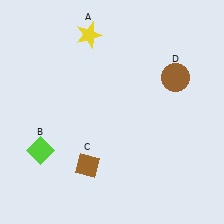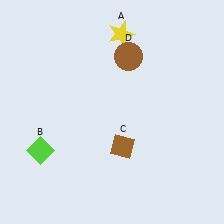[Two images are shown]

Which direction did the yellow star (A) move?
The yellow star (A) moved right.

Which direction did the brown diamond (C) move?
The brown diamond (C) moved right.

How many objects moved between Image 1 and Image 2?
3 objects moved between the two images.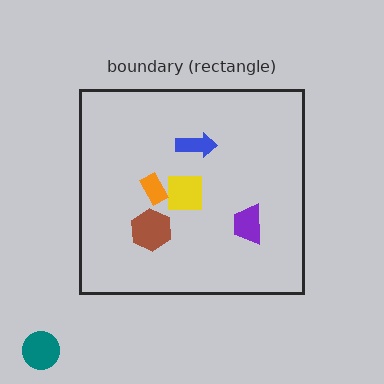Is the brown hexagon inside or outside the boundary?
Inside.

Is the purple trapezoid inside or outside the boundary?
Inside.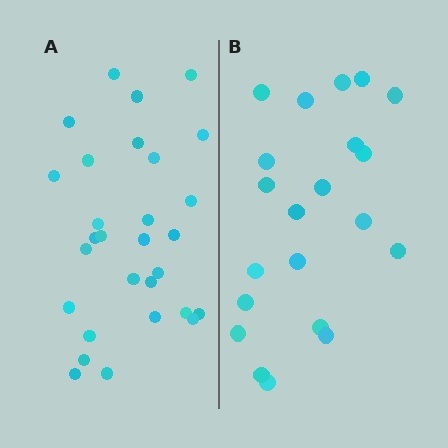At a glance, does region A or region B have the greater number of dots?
Region A (the left region) has more dots.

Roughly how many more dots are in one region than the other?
Region A has roughly 8 or so more dots than region B.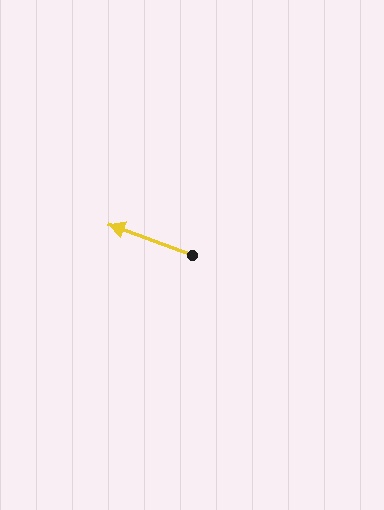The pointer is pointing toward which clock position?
Roughly 10 o'clock.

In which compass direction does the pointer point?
West.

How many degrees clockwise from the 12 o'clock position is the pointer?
Approximately 290 degrees.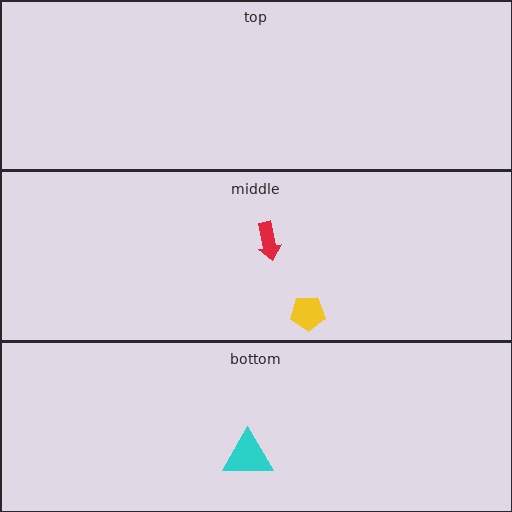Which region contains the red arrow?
The middle region.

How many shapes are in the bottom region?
1.